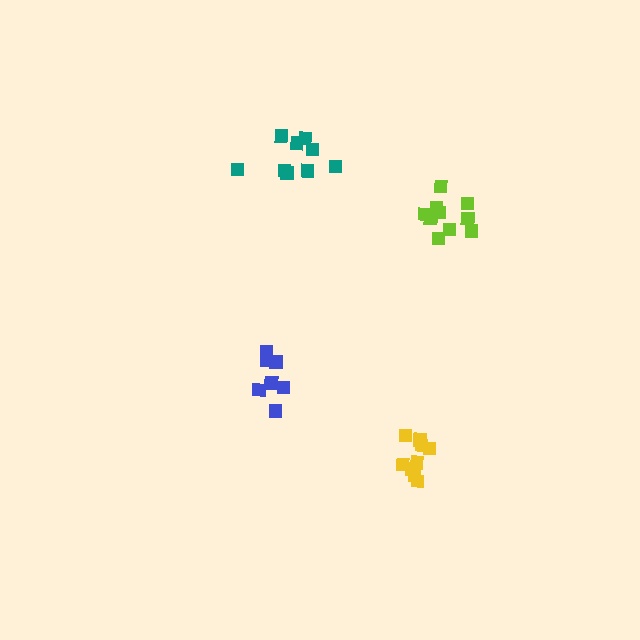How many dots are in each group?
Group 1: 7 dots, Group 2: 9 dots, Group 3: 10 dots, Group 4: 10 dots (36 total).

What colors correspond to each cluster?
The clusters are colored: blue, teal, lime, yellow.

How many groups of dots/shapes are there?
There are 4 groups.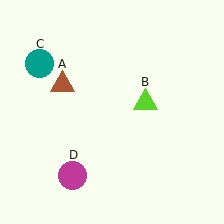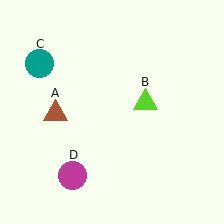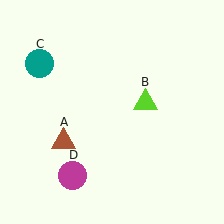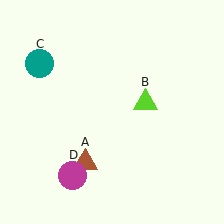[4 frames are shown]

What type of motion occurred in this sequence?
The brown triangle (object A) rotated counterclockwise around the center of the scene.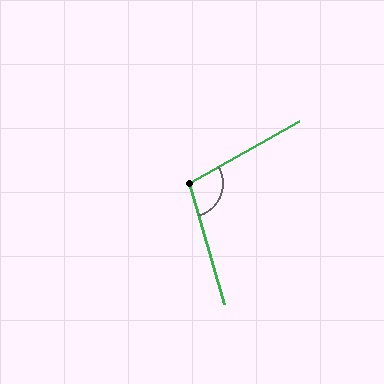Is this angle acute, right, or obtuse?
It is obtuse.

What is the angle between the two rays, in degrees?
Approximately 103 degrees.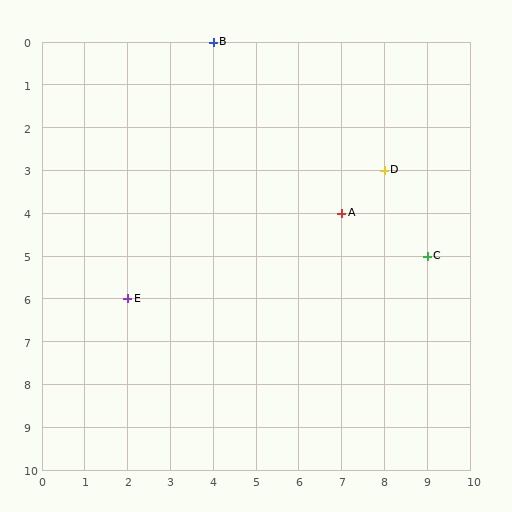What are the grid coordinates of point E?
Point E is at grid coordinates (2, 6).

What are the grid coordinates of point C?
Point C is at grid coordinates (9, 5).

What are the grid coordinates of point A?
Point A is at grid coordinates (7, 4).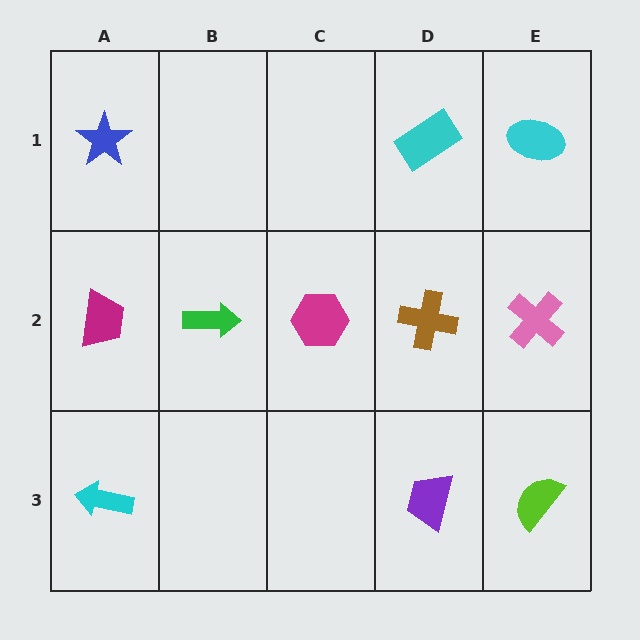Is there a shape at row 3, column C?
No, that cell is empty.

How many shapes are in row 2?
5 shapes.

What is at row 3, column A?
A cyan arrow.